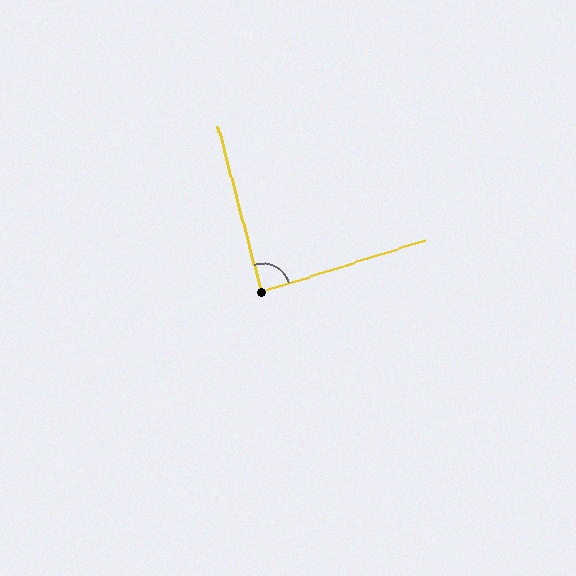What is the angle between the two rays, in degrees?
Approximately 87 degrees.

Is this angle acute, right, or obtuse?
It is approximately a right angle.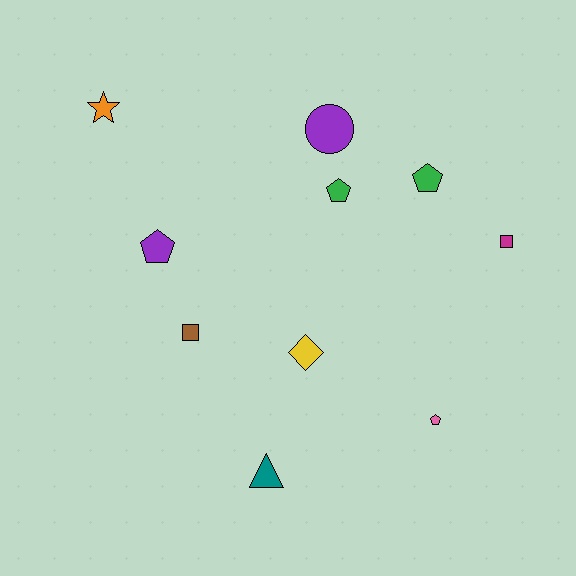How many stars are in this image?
There is 1 star.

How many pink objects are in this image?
There is 1 pink object.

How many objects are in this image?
There are 10 objects.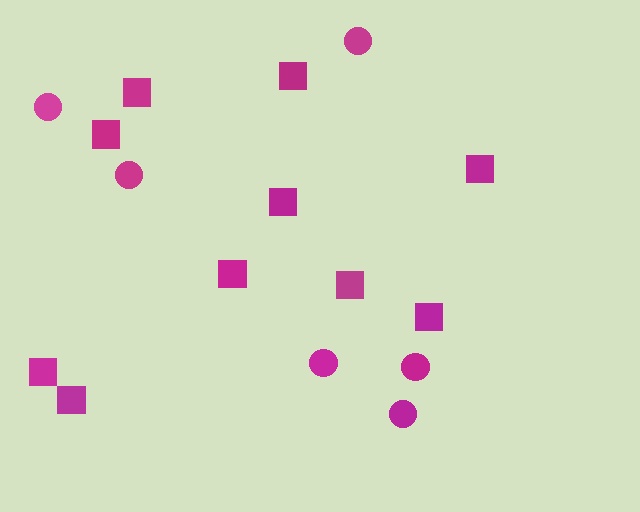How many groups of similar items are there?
There are 2 groups: one group of circles (6) and one group of squares (10).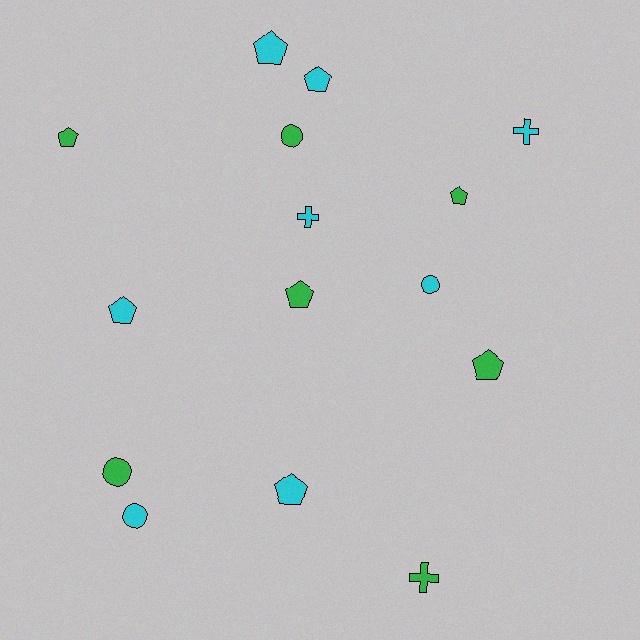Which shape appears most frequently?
Pentagon, with 8 objects.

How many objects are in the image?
There are 15 objects.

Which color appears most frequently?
Cyan, with 8 objects.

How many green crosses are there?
There is 1 green cross.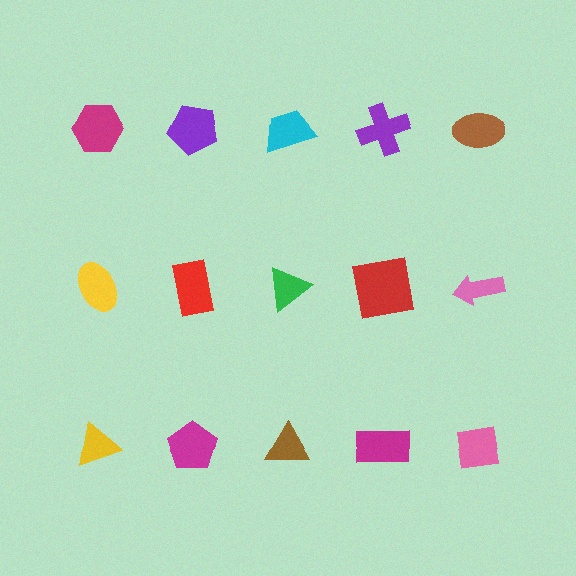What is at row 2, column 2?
A red rectangle.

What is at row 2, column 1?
A yellow ellipse.